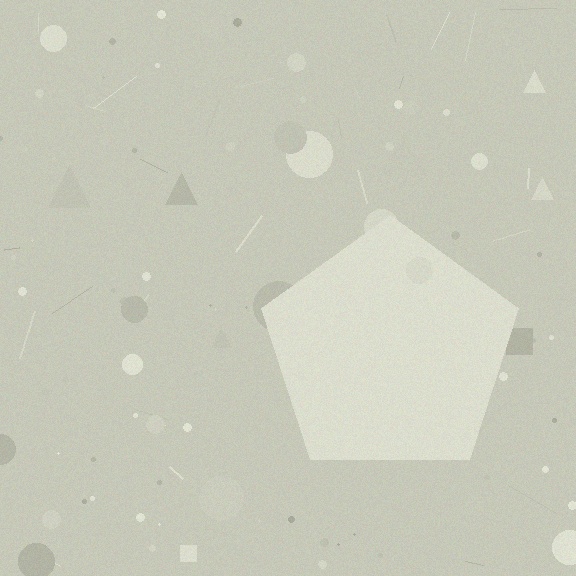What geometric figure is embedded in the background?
A pentagon is embedded in the background.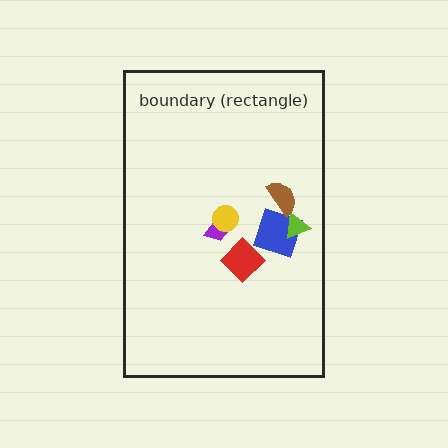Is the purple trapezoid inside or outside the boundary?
Inside.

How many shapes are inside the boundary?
6 inside, 0 outside.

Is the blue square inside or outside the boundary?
Inside.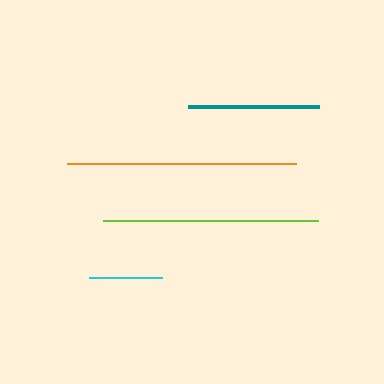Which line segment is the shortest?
The cyan line is the shortest at approximately 73 pixels.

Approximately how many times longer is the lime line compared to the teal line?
The lime line is approximately 1.6 times the length of the teal line.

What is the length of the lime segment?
The lime segment is approximately 215 pixels long.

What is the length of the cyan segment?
The cyan segment is approximately 73 pixels long.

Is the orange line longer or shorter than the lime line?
The orange line is longer than the lime line.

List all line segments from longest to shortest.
From longest to shortest: orange, lime, teal, cyan.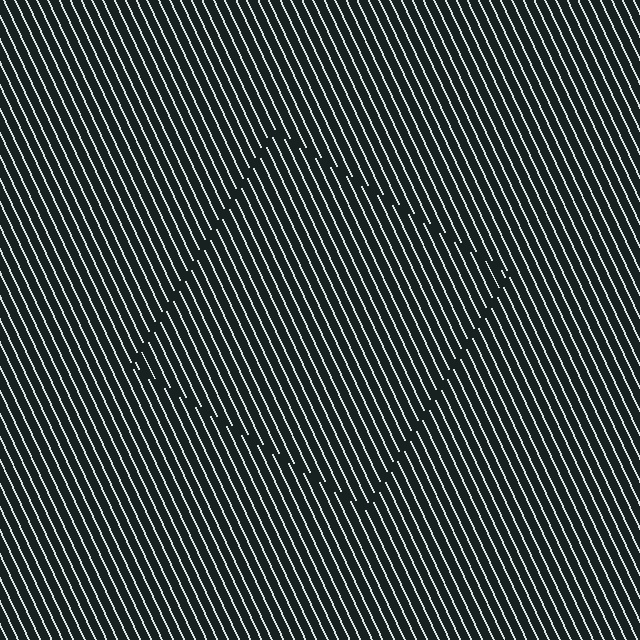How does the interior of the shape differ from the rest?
The interior of the shape contains the same grating, shifted by half a period — the contour is defined by the phase discontinuity where line-ends from the inner and outer gratings abut.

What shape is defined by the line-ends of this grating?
An illusory square. The interior of the shape contains the same grating, shifted by half a period — the contour is defined by the phase discontinuity where line-ends from the inner and outer gratings abut.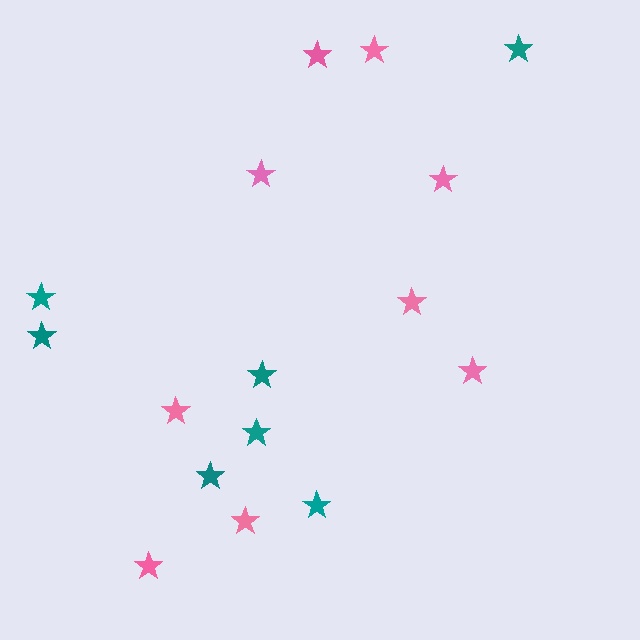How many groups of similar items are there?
There are 2 groups: one group of pink stars (9) and one group of teal stars (7).